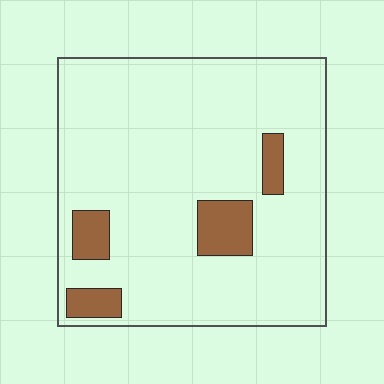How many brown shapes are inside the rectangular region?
4.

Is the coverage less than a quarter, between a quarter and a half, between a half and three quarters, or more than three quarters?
Less than a quarter.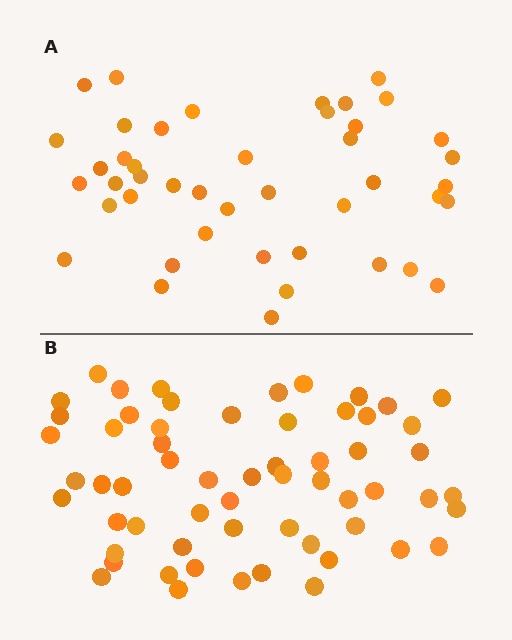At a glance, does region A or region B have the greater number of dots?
Region B (the bottom region) has more dots.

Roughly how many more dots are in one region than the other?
Region B has approximately 15 more dots than region A.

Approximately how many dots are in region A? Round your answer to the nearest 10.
About 40 dots. (The exact count is 44, which rounds to 40.)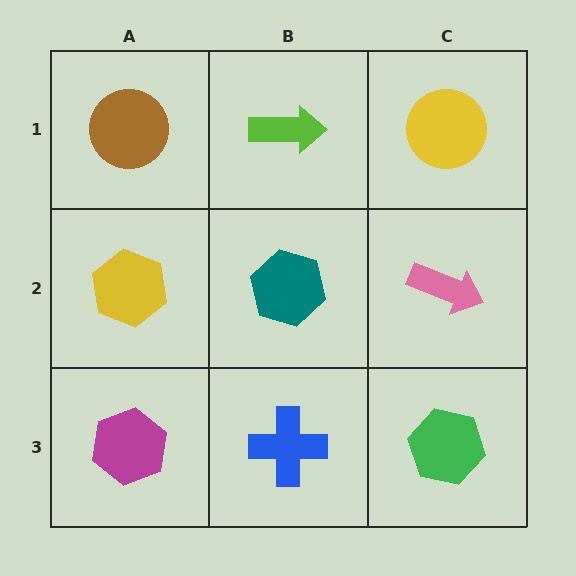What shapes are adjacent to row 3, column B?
A teal hexagon (row 2, column B), a magenta hexagon (row 3, column A), a green hexagon (row 3, column C).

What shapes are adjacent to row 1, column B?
A teal hexagon (row 2, column B), a brown circle (row 1, column A), a yellow circle (row 1, column C).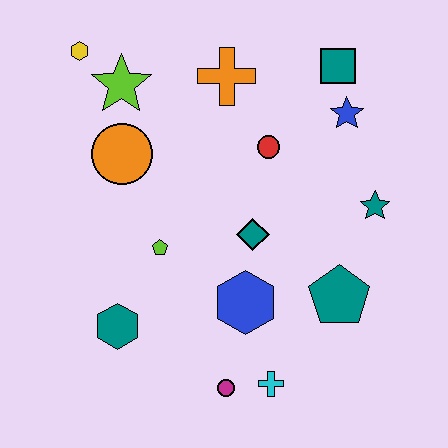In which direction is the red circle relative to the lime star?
The red circle is to the right of the lime star.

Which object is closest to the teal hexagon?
The lime pentagon is closest to the teal hexagon.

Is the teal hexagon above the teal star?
No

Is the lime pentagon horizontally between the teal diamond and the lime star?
Yes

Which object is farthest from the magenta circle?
The yellow hexagon is farthest from the magenta circle.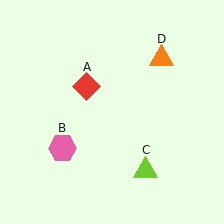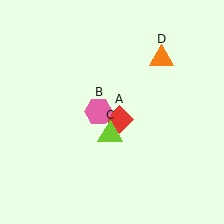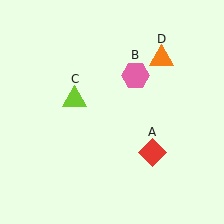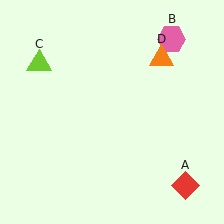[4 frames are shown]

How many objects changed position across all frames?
3 objects changed position: red diamond (object A), pink hexagon (object B), lime triangle (object C).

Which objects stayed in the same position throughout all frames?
Orange triangle (object D) remained stationary.